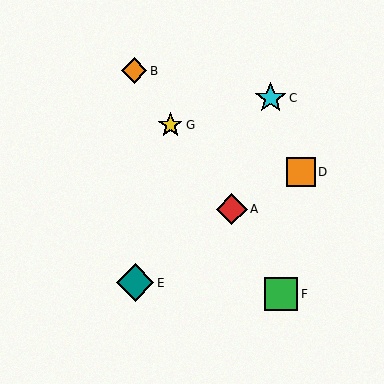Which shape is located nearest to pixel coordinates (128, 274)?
The teal diamond (labeled E) at (135, 283) is nearest to that location.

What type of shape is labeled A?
Shape A is a red diamond.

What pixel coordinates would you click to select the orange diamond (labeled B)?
Click at (134, 71) to select the orange diamond B.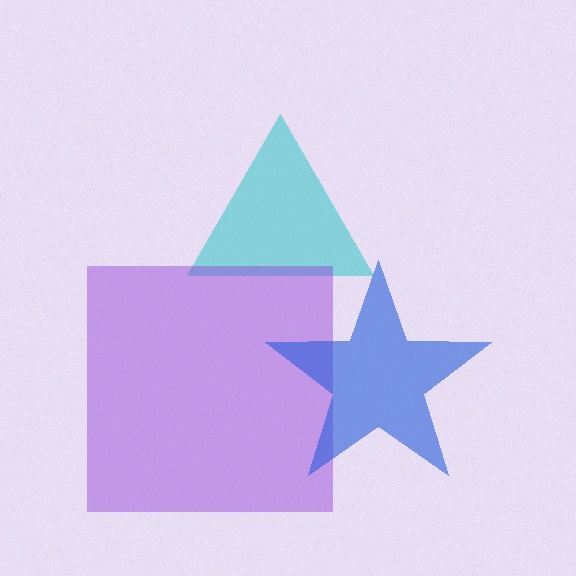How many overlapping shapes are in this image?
There are 3 overlapping shapes in the image.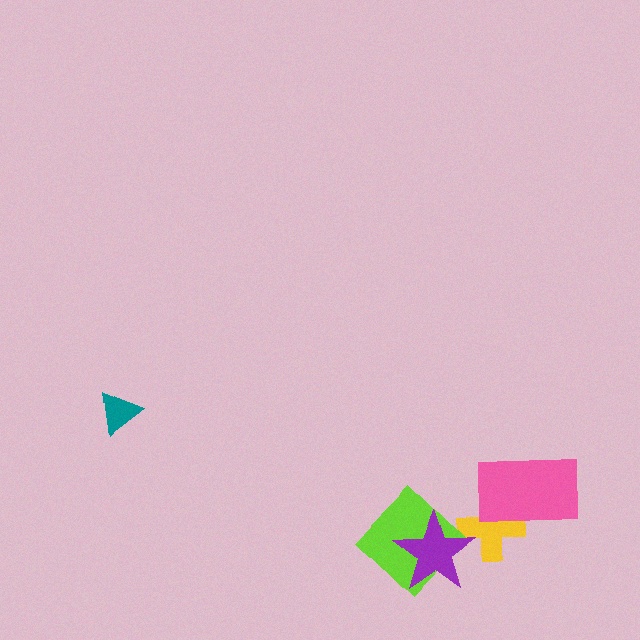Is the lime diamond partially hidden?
Yes, it is partially covered by another shape.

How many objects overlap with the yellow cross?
2 objects overlap with the yellow cross.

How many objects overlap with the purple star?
2 objects overlap with the purple star.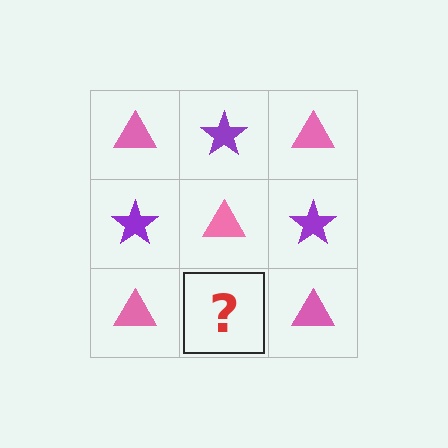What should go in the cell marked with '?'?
The missing cell should contain a purple star.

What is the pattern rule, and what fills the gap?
The rule is that it alternates pink triangle and purple star in a checkerboard pattern. The gap should be filled with a purple star.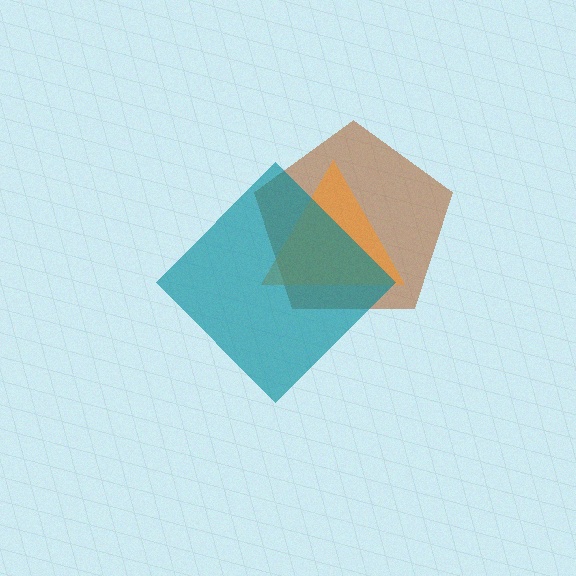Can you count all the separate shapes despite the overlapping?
Yes, there are 3 separate shapes.